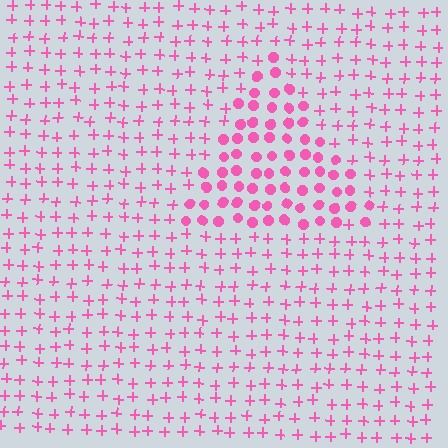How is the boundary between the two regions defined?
The boundary is defined by a change in element shape: circles inside vs. plus signs outside. All elements share the same color and spacing.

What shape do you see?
I see a triangle.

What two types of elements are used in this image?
The image uses circles inside the triangle region and plus signs outside it.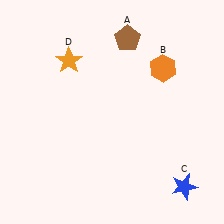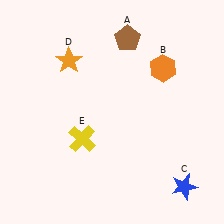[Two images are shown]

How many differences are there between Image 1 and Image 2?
There is 1 difference between the two images.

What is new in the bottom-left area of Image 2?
A yellow cross (E) was added in the bottom-left area of Image 2.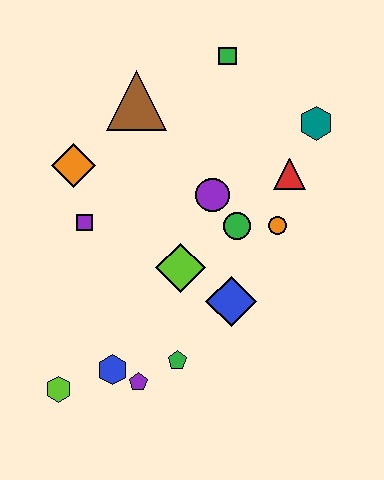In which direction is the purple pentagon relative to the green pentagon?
The purple pentagon is to the left of the green pentagon.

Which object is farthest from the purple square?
The teal hexagon is farthest from the purple square.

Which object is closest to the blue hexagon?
The purple pentagon is closest to the blue hexagon.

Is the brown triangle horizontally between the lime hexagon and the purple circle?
Yes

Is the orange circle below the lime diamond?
No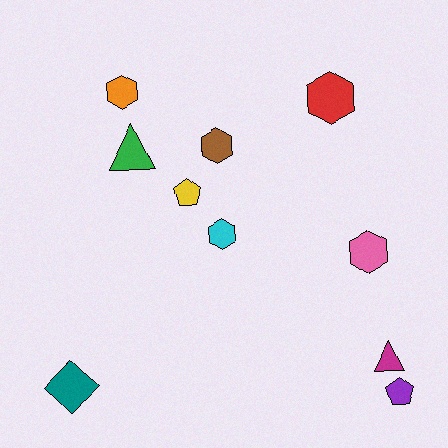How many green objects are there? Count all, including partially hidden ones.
There is 1 green object.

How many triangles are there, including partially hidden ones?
There are 2 triangles.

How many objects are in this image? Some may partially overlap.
There are 10 objects.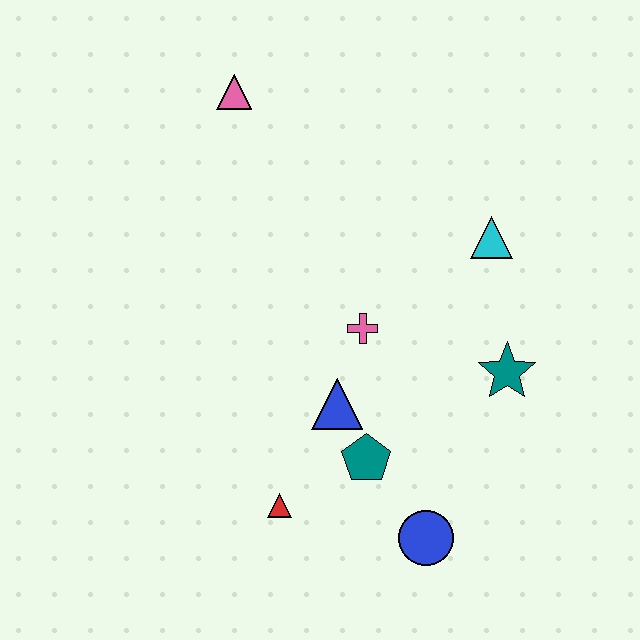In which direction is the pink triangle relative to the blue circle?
The pink triangle is above the blue circle.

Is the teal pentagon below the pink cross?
Yes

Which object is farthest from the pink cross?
The pink triangle is farthest from the pink cross.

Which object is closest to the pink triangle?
The pink cross is closest to the pink triangle.